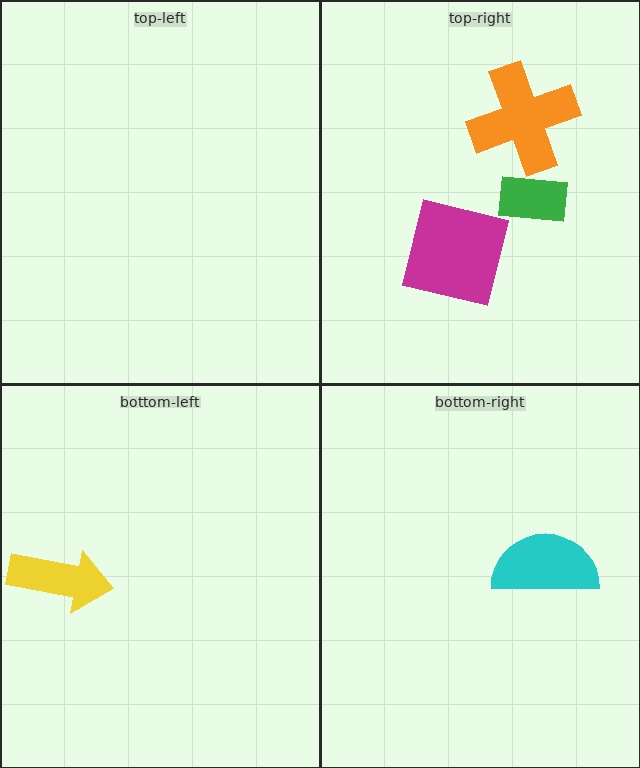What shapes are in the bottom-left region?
The yellow arrow.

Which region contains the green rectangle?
The top-right region.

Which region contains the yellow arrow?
The bottom-left region.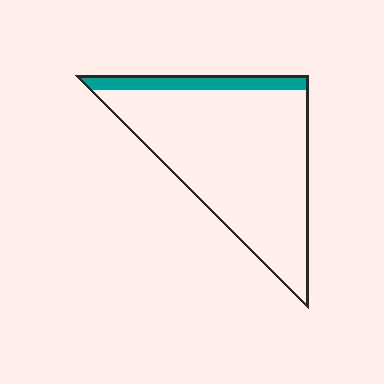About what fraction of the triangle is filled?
About one eighth (1/8).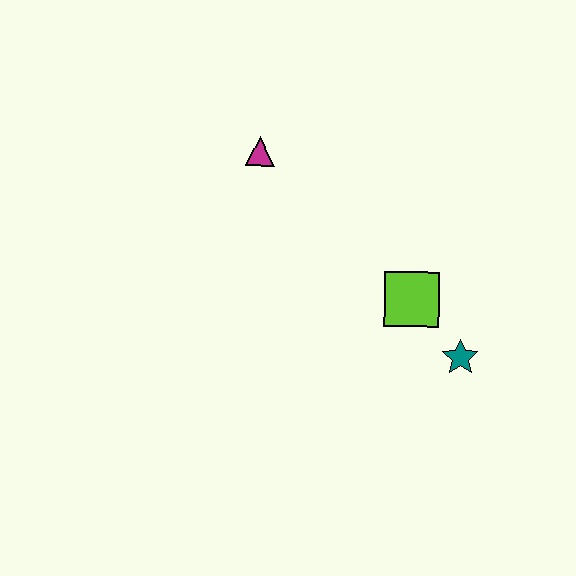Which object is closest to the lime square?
The teal star is closest to the lime square.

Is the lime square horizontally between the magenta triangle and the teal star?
Yes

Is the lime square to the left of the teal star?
Yes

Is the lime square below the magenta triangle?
Yes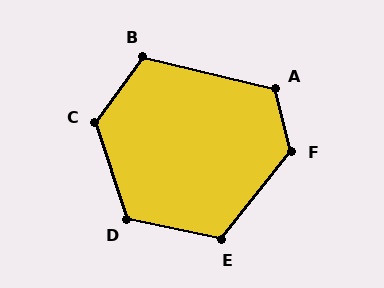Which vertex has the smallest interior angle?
B, at approximately 113 degrees.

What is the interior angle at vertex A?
Approximately 118 degrees (obtuse).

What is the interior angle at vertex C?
Approximately 125 degrees (obtuse).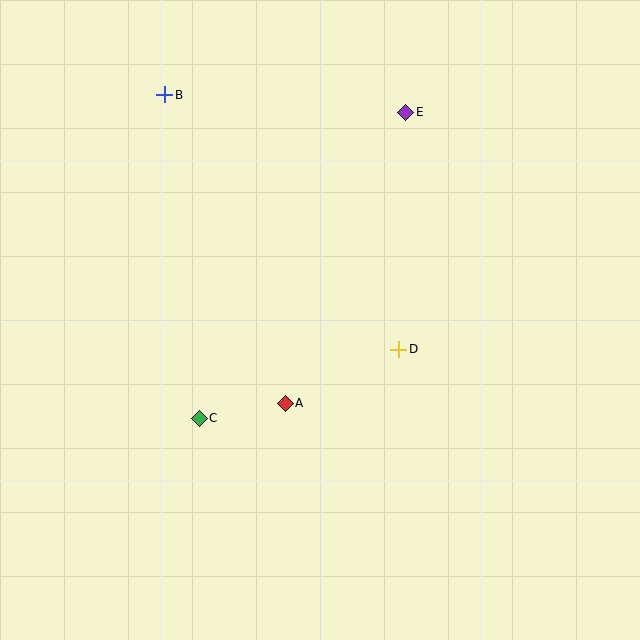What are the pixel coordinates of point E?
Point E is at (406, 112).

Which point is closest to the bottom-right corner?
Point D is closest to the bottom-right corner.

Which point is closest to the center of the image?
Point D at (399, 349) is closest to the center.